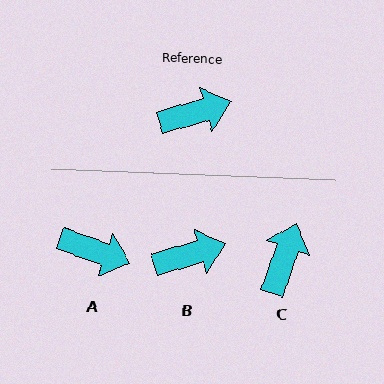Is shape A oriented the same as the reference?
No, it is off by about 36 degrees.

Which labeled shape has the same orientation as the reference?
B.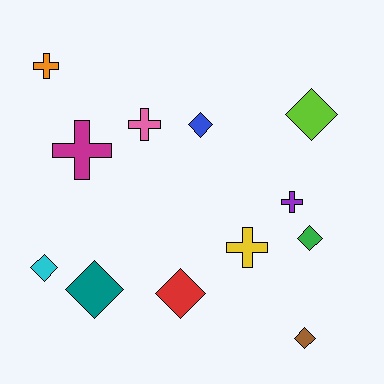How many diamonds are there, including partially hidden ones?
There are 7 diamonds.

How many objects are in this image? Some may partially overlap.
There are 12 objects.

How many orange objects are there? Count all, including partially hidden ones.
There is 1 orange object.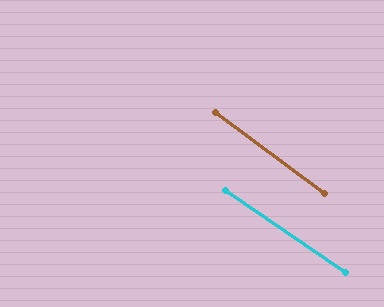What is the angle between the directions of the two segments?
Approximately 2 degrees.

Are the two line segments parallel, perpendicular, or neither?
Parallel — their directions differ by only 1.8°.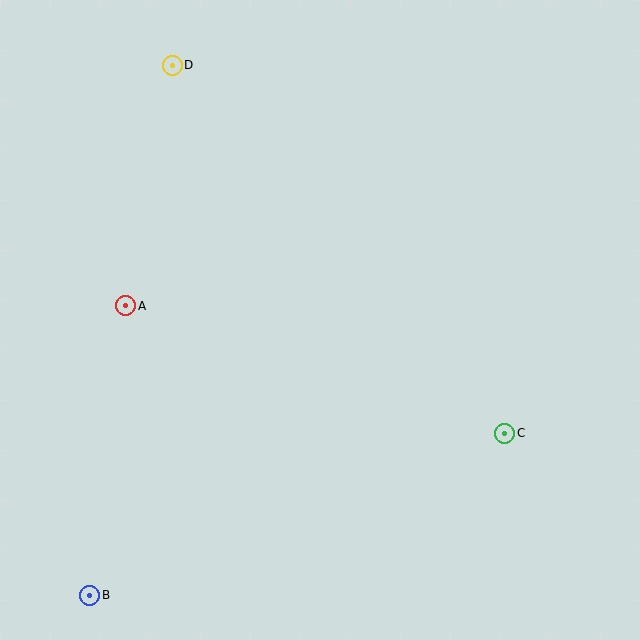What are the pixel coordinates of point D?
Point D is at (172, 65).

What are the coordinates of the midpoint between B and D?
The midpoint between B and D is at (131, 330).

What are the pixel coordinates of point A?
Point A is at (126, 306).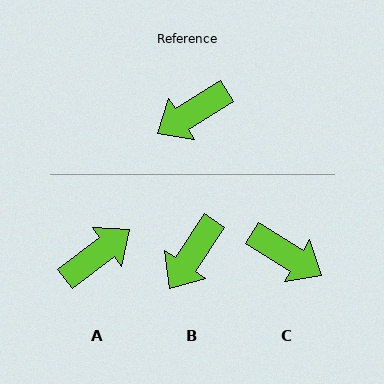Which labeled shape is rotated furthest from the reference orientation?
A, about 174 degrees away.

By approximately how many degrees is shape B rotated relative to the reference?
Approximately 24 degrees counter-clockwise.